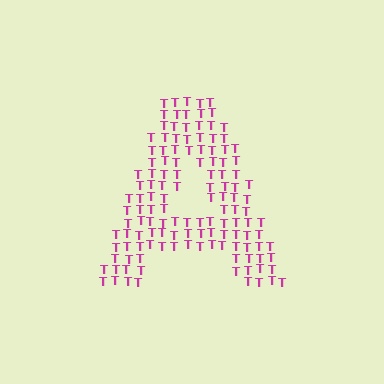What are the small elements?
The small elements are letter T's.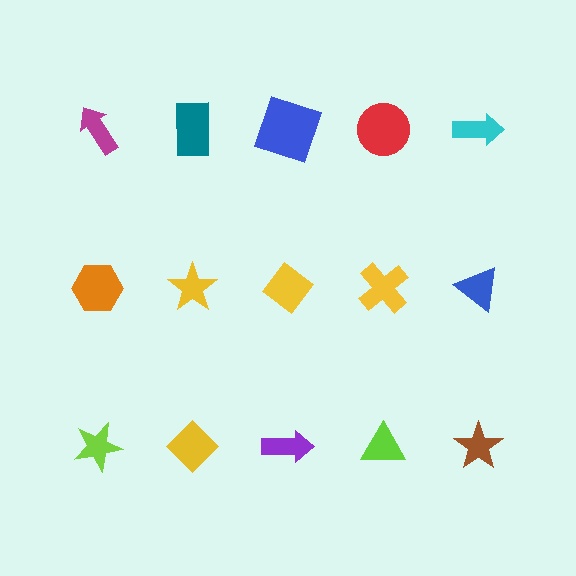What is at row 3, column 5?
A brown star.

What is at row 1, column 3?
A blue square.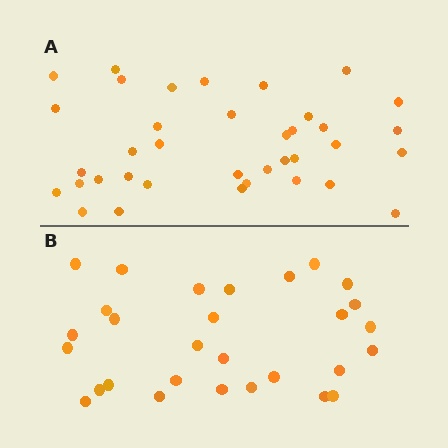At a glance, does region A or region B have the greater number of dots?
Region A (the top region) has more dots.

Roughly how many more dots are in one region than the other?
Region A has roughly 8 or so more dots than region B.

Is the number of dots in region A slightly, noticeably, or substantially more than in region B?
Region A has noticeably more, but not dramatically so. The ratio is roughly 1.3 to 1.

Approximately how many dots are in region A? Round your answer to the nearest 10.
About 40 dots. (The exact count is 37, which rounds to 40.)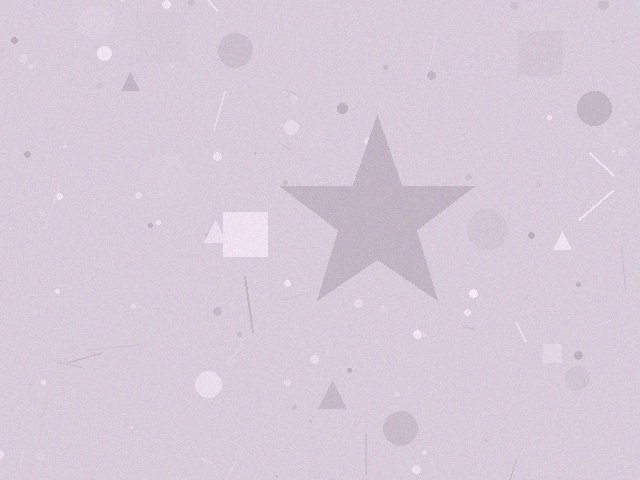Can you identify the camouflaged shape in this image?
The camouflaged shape is a star.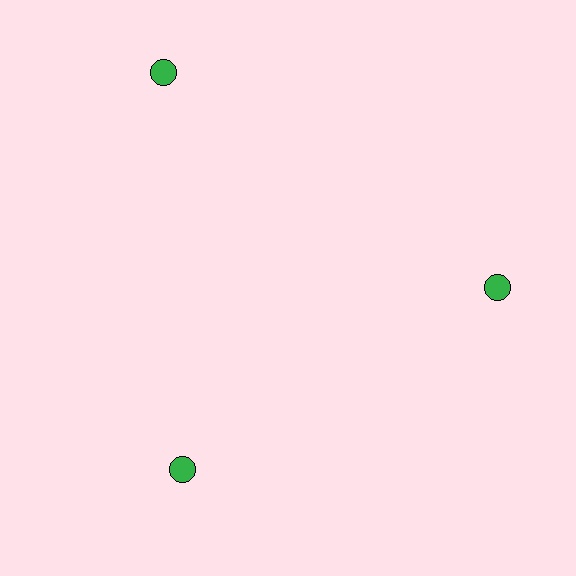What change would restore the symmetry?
The symmetry would be restored by moving it inward, back onto the ring so that all 3 circles sit at equal angles and equal distance from the center.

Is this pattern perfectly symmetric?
No. The 3 green circles are arranged in a ring, but one element near the 11 o'clock position is pushed outward from the center, breaking the 3-fold rotational symmetry.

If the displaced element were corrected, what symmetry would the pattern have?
It would have 3-fold rotational symmetry — the pattern would map onto itself every 120 degrees.